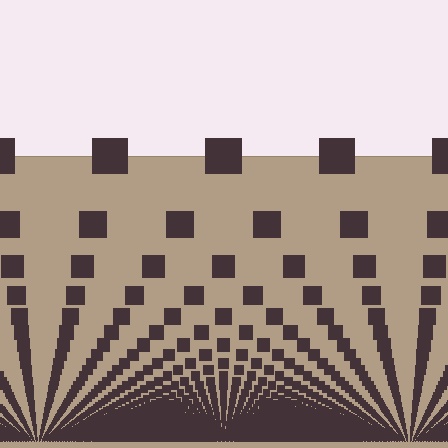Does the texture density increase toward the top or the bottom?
Density increases toward the bottom.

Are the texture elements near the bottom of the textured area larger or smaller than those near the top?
Smaller. The gradient is inverted — elements near the bottom are smaller and denser.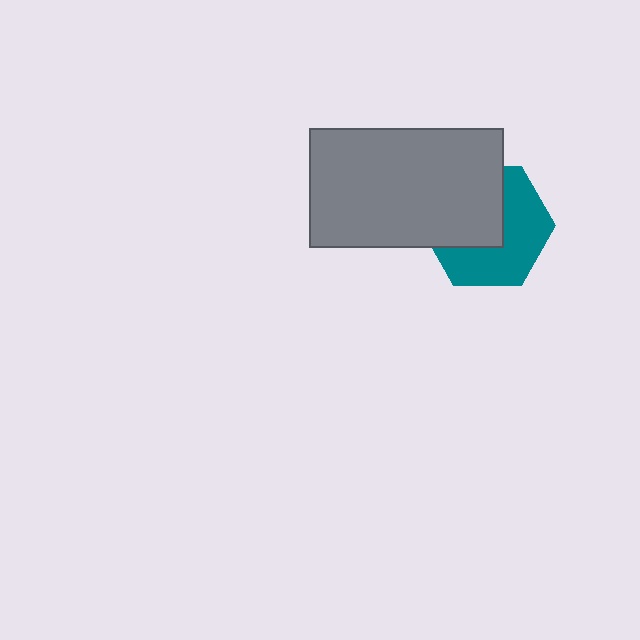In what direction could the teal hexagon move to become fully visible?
The teal hexagon could move toward the lower-right. That would shift it out from behind the gray rectangle entirely.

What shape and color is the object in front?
The object in front is a gray rectangle.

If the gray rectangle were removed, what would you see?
You would see the complete teal hexagon.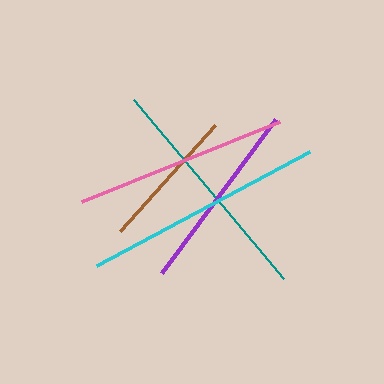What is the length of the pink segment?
The pink segment is approximately 213 pixels long.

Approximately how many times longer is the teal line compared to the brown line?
The teal line is approximately 1.7 times the length of the brown line.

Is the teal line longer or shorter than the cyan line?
The cyan line is longer than the teal line.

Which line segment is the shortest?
The brown line is the shortest at approximately 142 pixels.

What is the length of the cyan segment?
The cyan segment is approximately 243 pixels long.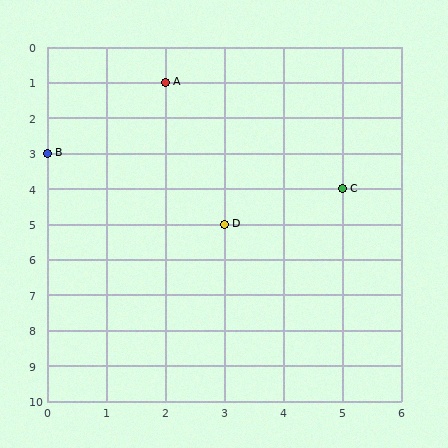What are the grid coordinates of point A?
Point A is at grid coordinates (2, 1).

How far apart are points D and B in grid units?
Points D and B are 3 columns and 2 rows apart (about 3.6 grid units diagonally).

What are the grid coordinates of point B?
Point B is at grid coordinates (0, 3).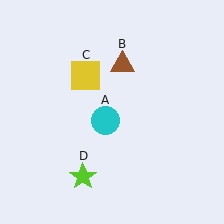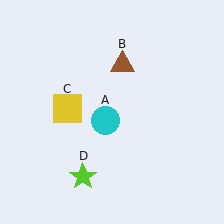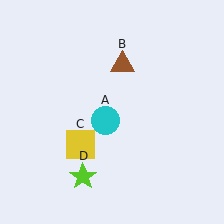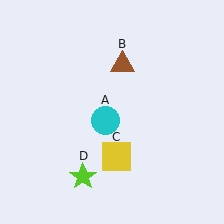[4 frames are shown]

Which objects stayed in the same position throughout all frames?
Cyan circle (object A) and brown triangle (object B) and lime star (object D) remained stationary.